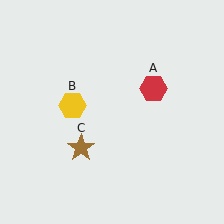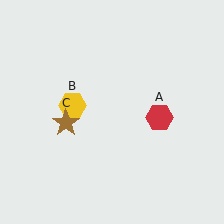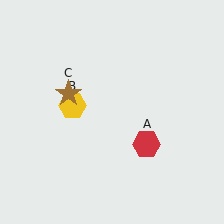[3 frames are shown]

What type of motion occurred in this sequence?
The red hexagon (object A), brown star (object C) rotated clockwise around the center of the scene.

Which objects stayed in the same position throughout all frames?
Yellow hexagon (object B) remained stationary.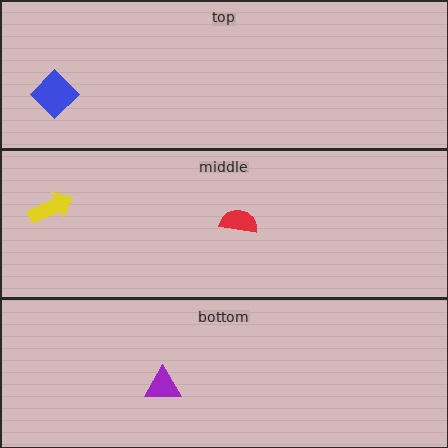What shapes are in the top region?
The blue diamond.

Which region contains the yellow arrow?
The middle region.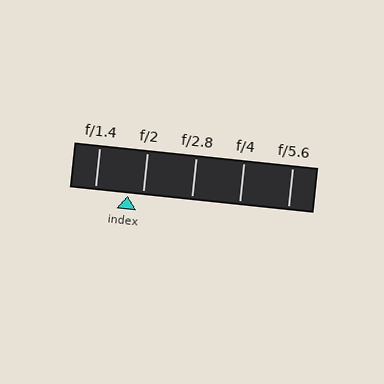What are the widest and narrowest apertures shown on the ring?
The widest aperture shown is f/1.4 and the narrowest is f/5.6.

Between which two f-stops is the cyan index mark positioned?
The index mark is between f/1.4 and f/2.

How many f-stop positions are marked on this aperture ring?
There are 5 f-stop positions marked.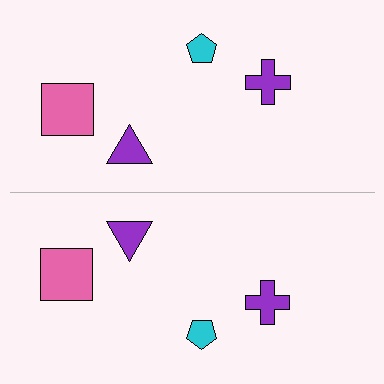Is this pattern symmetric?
Yes, this pattern has bilateral (reflection) symmetry.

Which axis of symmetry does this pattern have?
The pattern has a horizontal axis of symmetry running through the center of the image.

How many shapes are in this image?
There are 8 shapes in this image.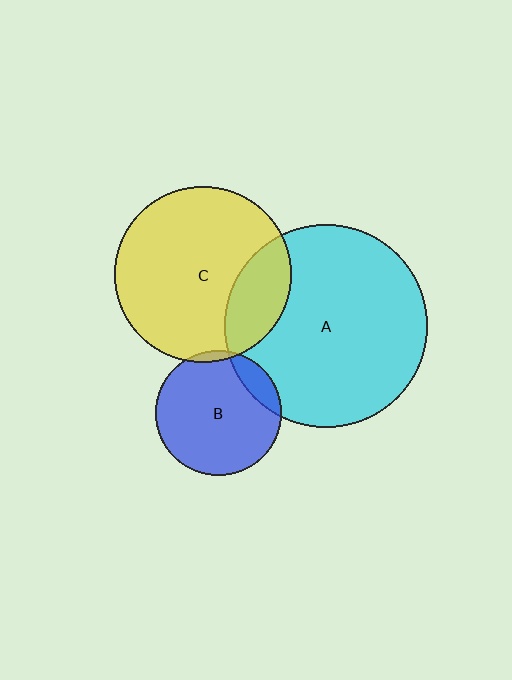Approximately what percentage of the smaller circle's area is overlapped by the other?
Approximately 10%.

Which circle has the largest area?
Circle A (cyan).